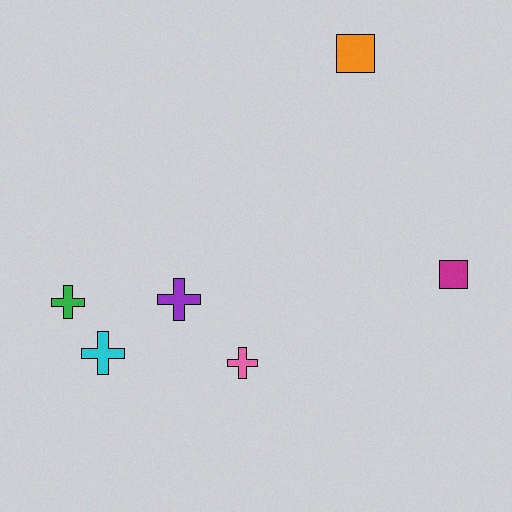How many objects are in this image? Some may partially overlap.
There are 6 objects.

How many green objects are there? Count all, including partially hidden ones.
There is 1 green object.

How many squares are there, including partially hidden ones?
There are 2 squares.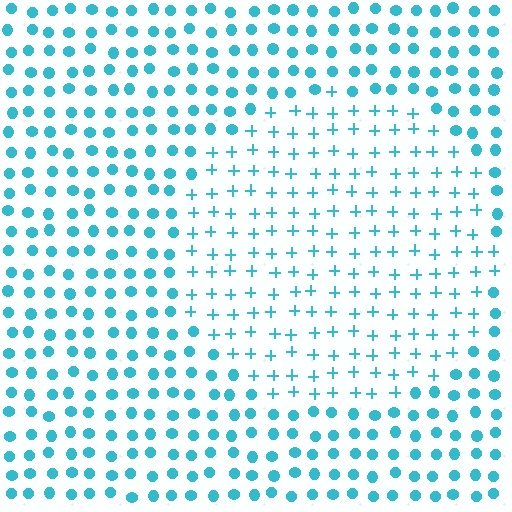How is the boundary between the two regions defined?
The boundary is defined by a change in element shape: plus signs inside vs. circles outside. All elements share the same color and spacing.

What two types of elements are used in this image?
The image uses plus signs inside the circle region and circles outside it.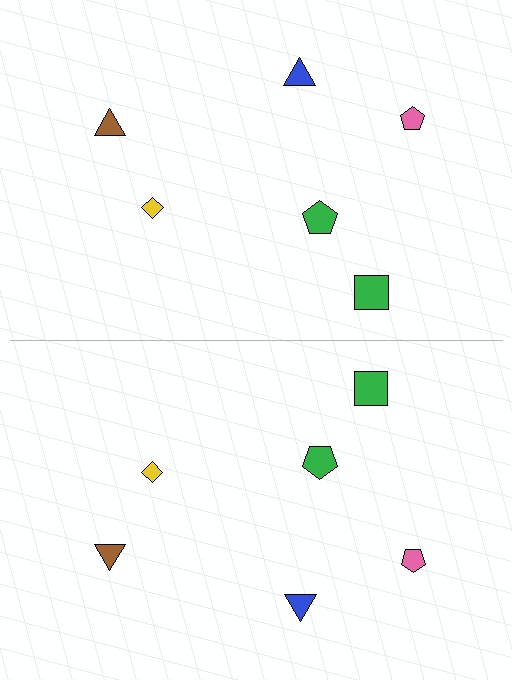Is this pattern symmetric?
Yes, this pattern has bilateral (reflection) symmetry.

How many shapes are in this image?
There are 12 shapes in this image.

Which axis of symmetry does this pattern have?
The pattern has a horizontal axis of symmetry running through the center of the image.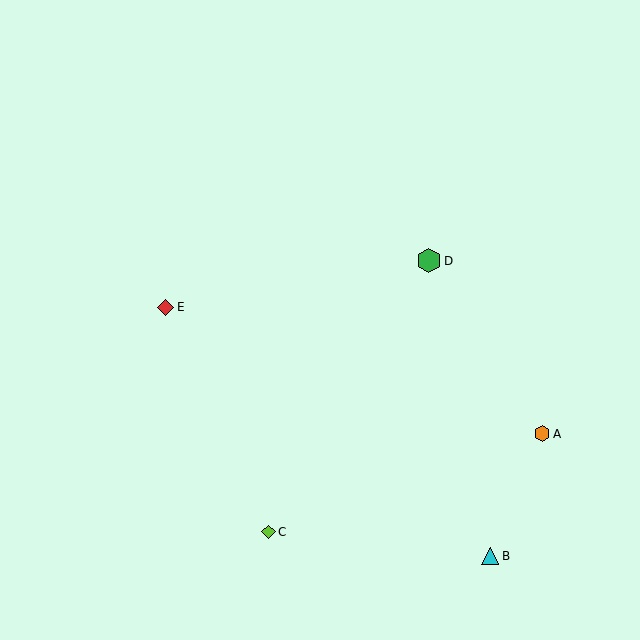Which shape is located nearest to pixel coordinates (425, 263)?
The green hexagon (labeled D) at (429, 261) is nearest to that location.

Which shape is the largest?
The green hexagon (labeled D) is the largest.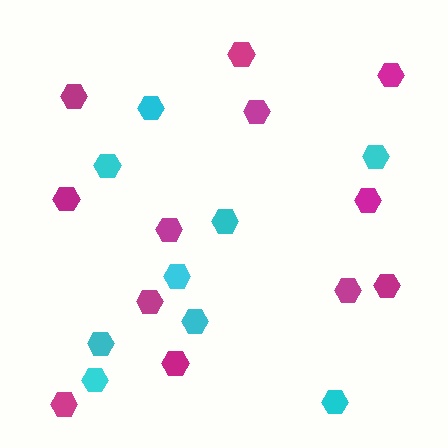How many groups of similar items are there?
There are 2 groups: one group of magenta hexagons (12) and one group of cyan hexagons (9).